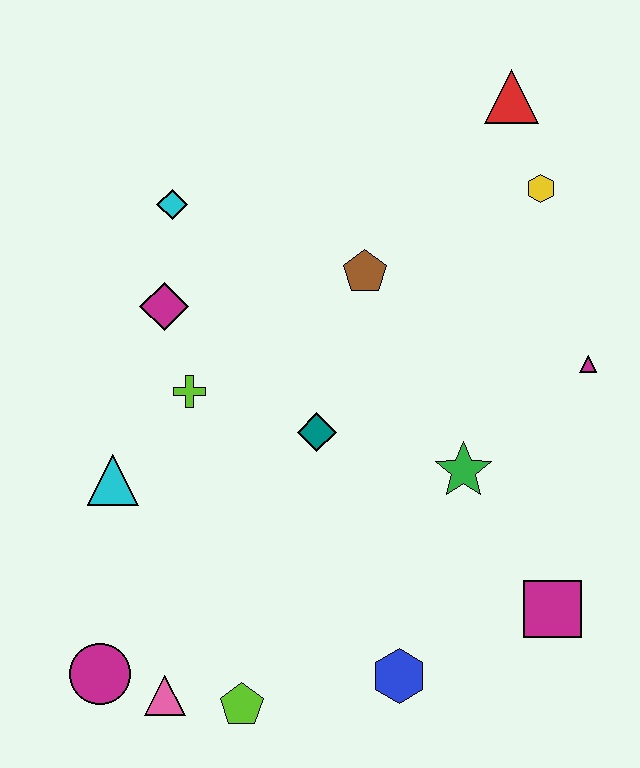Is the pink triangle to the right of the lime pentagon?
No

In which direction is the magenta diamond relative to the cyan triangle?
The magenta diamond is above the cyan triangle.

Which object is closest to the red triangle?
The yellow hexagon is closest to the red triangle.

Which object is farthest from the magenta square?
The cyan diamond is farthest from the magenta square.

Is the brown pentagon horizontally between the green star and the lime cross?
Yes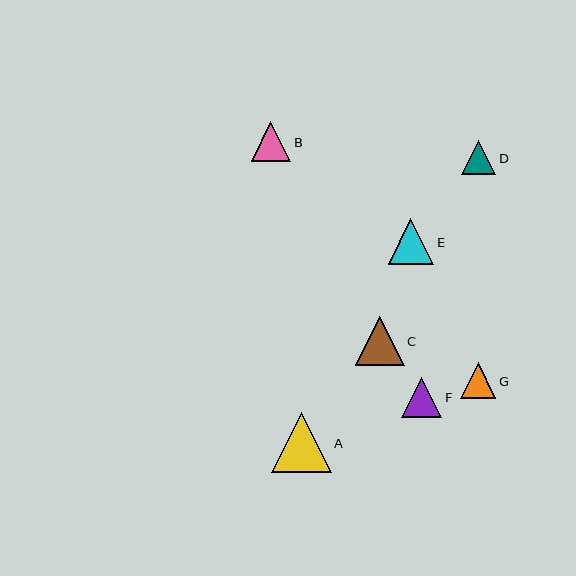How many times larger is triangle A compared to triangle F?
Triangle A is approximately 1.5 times the size of triangle F.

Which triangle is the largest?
Triangle A is the largest with a size of approximately 60 pixels.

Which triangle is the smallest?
Triangle D is the smallest with a size of approximately 34 pixels.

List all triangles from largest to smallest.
From largest to smallest: A, C, E, F, B, G, D.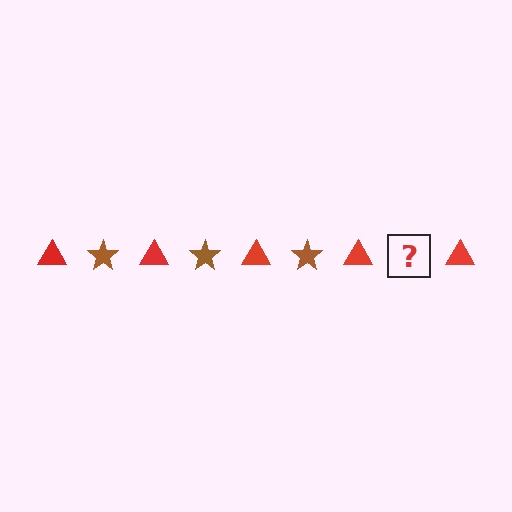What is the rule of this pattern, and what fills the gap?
The rule is that the pattern alternates between red triangle and brown star. The gap should be filled with a brown star.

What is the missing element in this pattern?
The missing element is a brown star.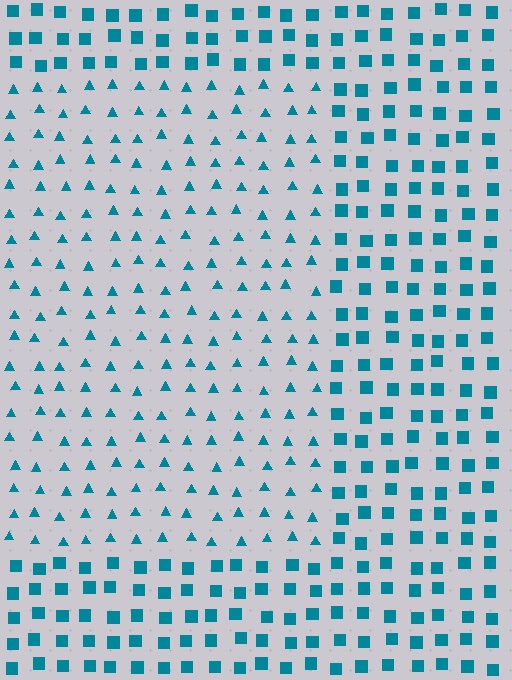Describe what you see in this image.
The image is filled with small teal elements arranged in a uniform grid. A rectangle-shaped region contains triangles, while the surrounding area contains squares. The boundary is defined purely by the change in element shape.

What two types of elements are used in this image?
The image uses triangles inside the rectangle region and squares outside it.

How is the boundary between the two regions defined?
The boundary is defined by a change in element shape: triangles inside vs. squares outside. All elements share the same color and spacing.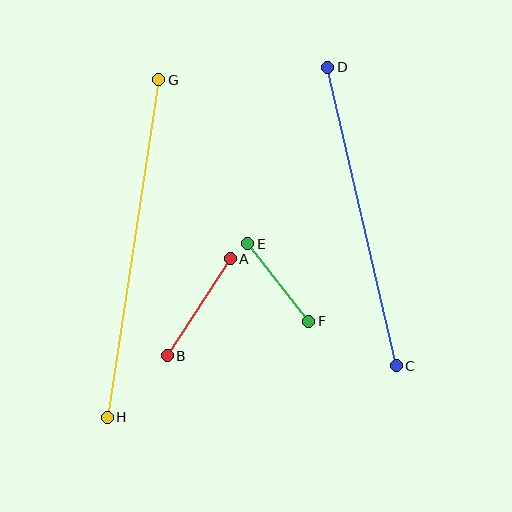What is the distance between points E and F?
The distance is approximately 98 pixels.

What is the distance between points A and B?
The distance is approximately 115 pixels.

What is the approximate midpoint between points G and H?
The midpoint is at approximately (133, 248) pixels.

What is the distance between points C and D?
The distance is approximately 307 pixels.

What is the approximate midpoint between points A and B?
The midpoint is at approximately (199, 307) pixels.